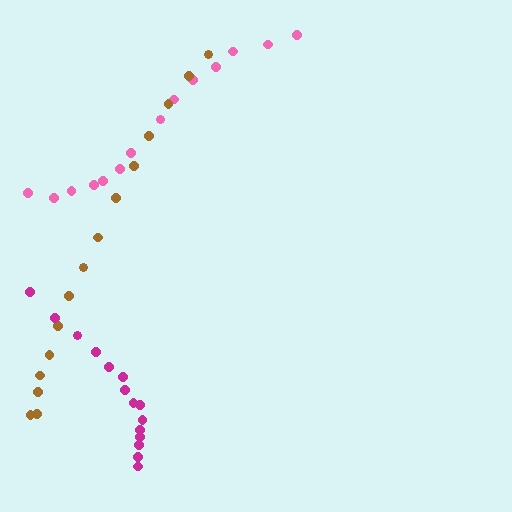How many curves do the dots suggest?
There are 3 distinct paths.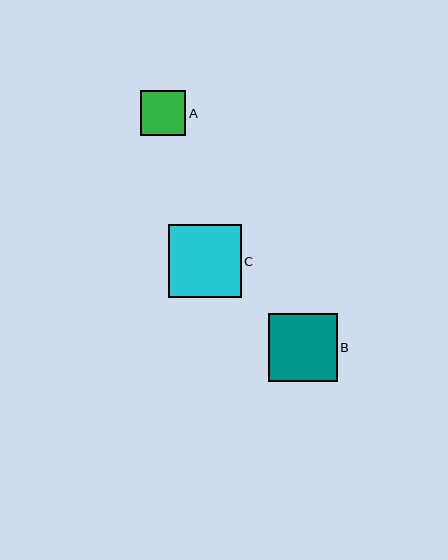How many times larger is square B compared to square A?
Square B is approximately 1.5 times the size of square A.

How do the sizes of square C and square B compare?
Square C and square B are approximately the same size.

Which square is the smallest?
Square A is the smallest with a size of approximately 45 pixels.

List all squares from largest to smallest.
From largest to smallest: C, B, A.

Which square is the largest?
Square C is the largest with a size of approximately 73 pixels.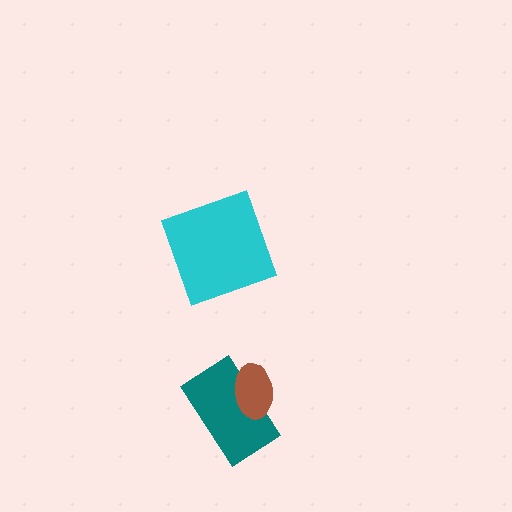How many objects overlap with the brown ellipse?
1 object overlaps with the brown ellipse.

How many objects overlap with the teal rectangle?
1 object overlaps with the teal rectangle.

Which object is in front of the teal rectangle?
The brown ellipse is in front of the teal rectangle.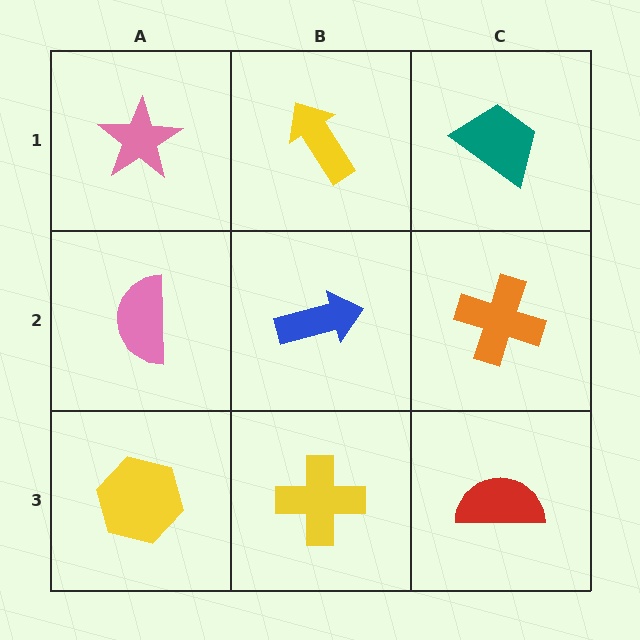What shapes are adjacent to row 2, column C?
A teal trapezoid (row 1, column C), a red semicircle (row 3, column C), a blue arrow (row 2, column B).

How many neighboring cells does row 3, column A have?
2.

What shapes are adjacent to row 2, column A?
A pink star (row 1, column A), a yellow hexagon (row 3, column A), a blue arrow (row 2, column B).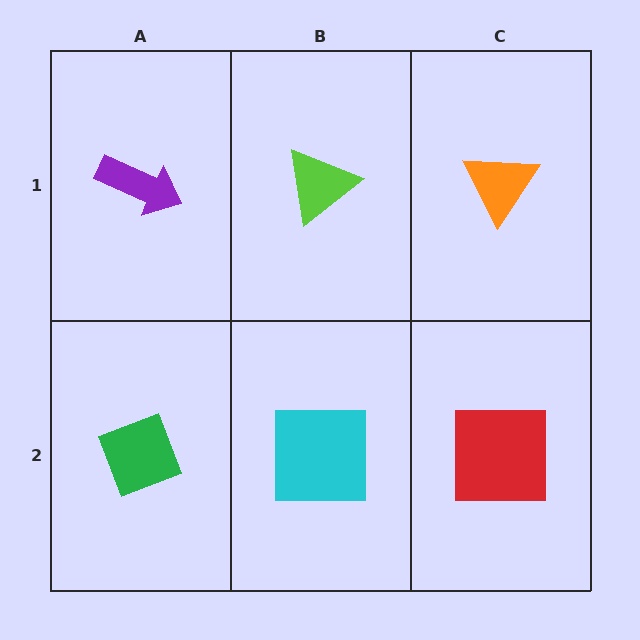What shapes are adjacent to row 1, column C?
A red square (row 2, column C), a lime triangle (row 1, column B).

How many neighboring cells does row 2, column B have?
3.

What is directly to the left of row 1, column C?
A lime triangle.